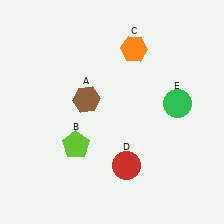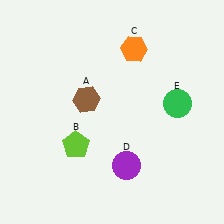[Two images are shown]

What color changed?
The circle (D) changed from red in Image 1 to purple in Image 2.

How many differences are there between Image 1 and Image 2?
There is 1 difference between the two images.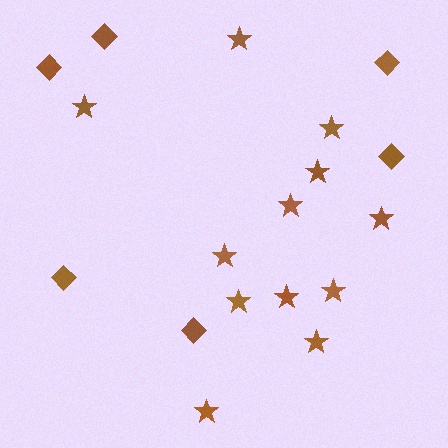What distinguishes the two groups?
There are 2 groups: one group of diamonds (6) and one group of stars (12).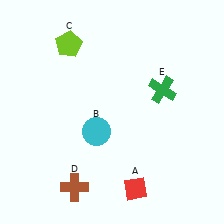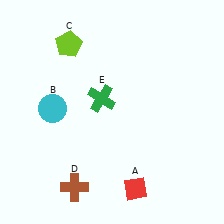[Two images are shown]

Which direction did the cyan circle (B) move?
The cyan circle (B) moved left.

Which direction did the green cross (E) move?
The green cross (E) moved left.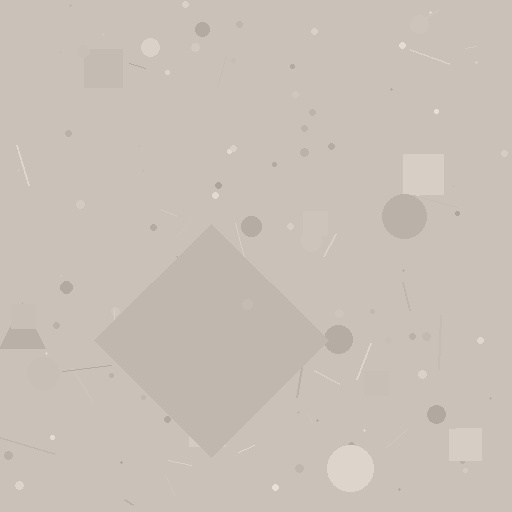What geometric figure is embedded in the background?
A diamond is embedded in the background.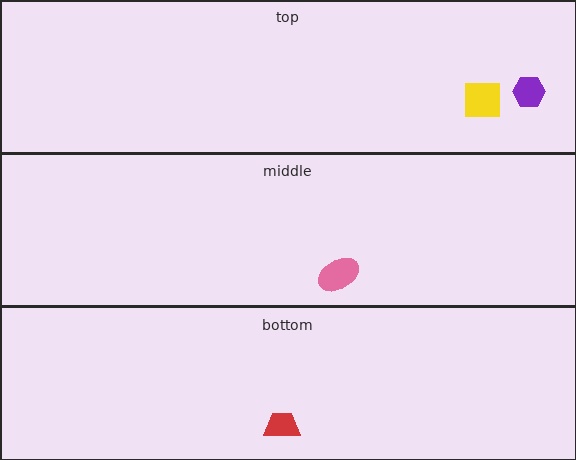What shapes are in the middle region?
The pink ellipse.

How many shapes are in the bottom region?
1.